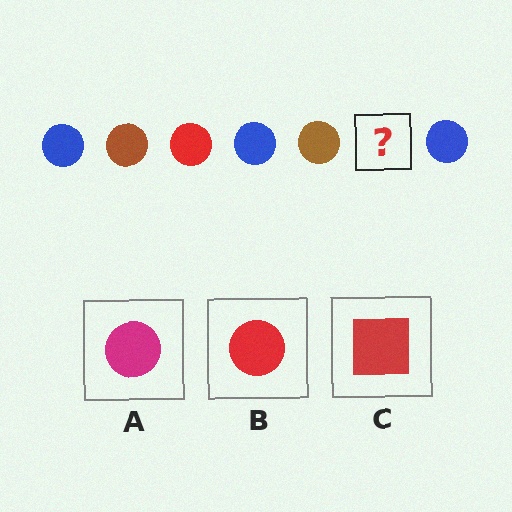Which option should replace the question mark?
Option B.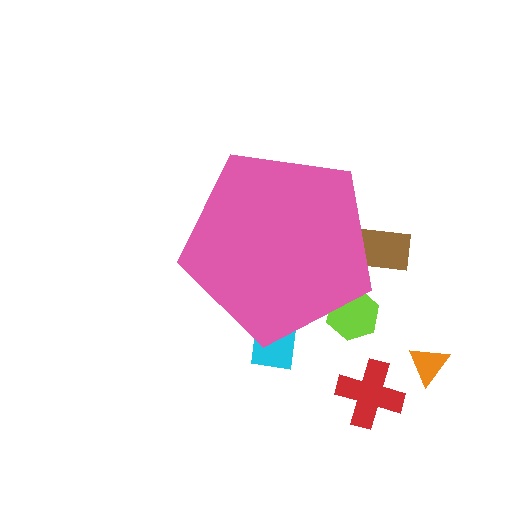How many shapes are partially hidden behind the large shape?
3 shapes are partially hidden.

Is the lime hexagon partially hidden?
Yes, the lime hexagon is partially hidden behind the pink pentagon.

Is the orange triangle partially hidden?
No, the orange triangle is fully visible.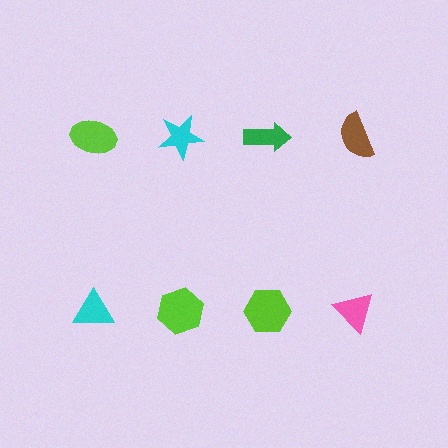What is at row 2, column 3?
A lime hexagon.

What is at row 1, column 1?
A lime ellipse.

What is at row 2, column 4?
A pink triangle.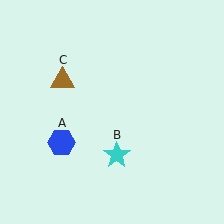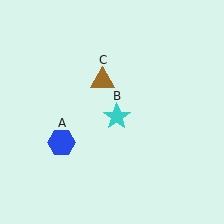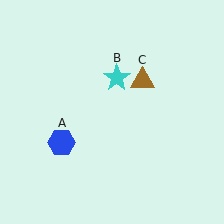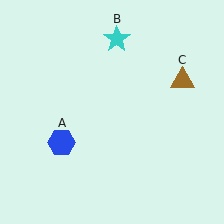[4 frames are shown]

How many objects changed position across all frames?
2 objects changed position: cyan star (object B), brown triangle (object C).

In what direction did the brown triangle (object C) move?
The brown triangle (object C) moved right.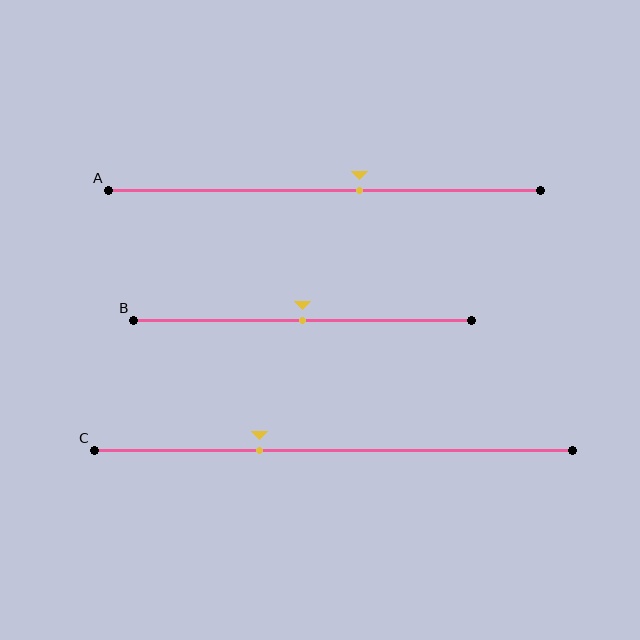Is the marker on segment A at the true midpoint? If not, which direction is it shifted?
No, the marker on segment A is shifted to the right by about 8% of the segment length.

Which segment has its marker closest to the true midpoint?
Segment B has its marker closest to the true midpoint.